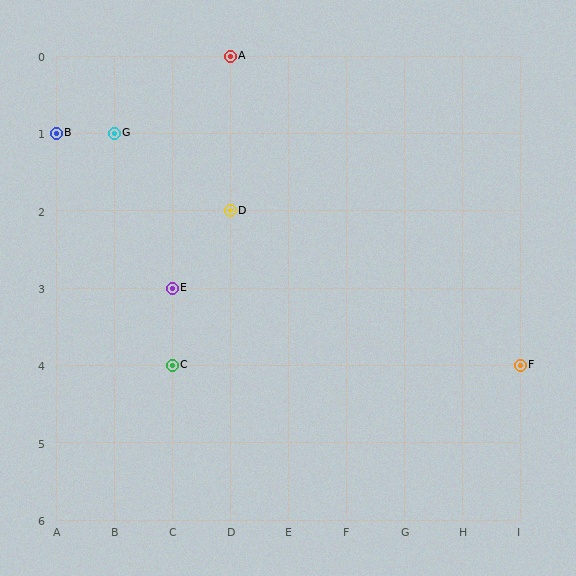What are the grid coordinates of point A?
Point A is at grid coordinates (D, 0).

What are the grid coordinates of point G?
Point G is at grid coordinates (B, 1).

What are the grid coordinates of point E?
Point E is at grid coordinates (C, 3).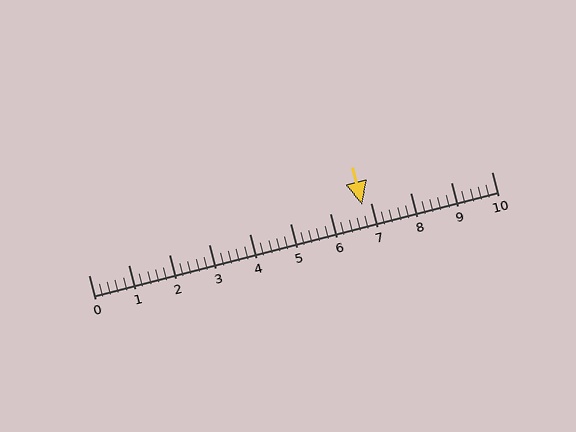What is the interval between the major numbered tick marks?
The major tick marks are spaced 1 units apart.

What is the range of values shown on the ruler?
The ruler shows values from 0 to 10.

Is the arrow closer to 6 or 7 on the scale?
The arrow is closer to 7.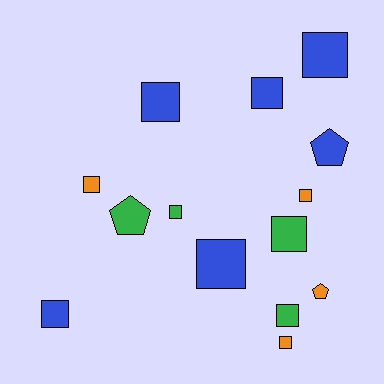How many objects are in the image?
There are 14 objects.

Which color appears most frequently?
Blue, with 6 objects.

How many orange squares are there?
There are 3 orange squares.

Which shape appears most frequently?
Square, with 11 objects.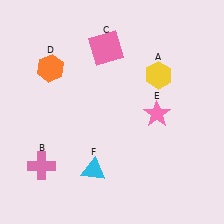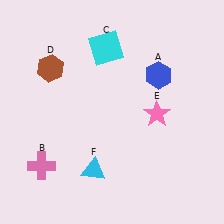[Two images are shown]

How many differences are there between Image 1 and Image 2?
There are 3 differences between the two images.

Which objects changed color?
A changed from yellow to blue. C changed from pink to cyan. D changed from orange to brown.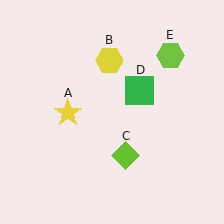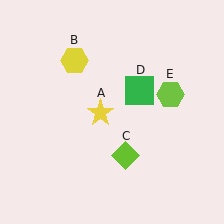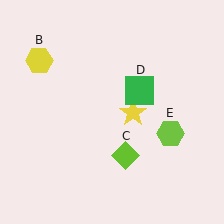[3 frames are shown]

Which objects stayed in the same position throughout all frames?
Lime diamond (object C) and green square (object D) remained stationary.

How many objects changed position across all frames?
3 objects changed position: yellow star (object A), yellow hexagon (object B), lime hexagon (object E).